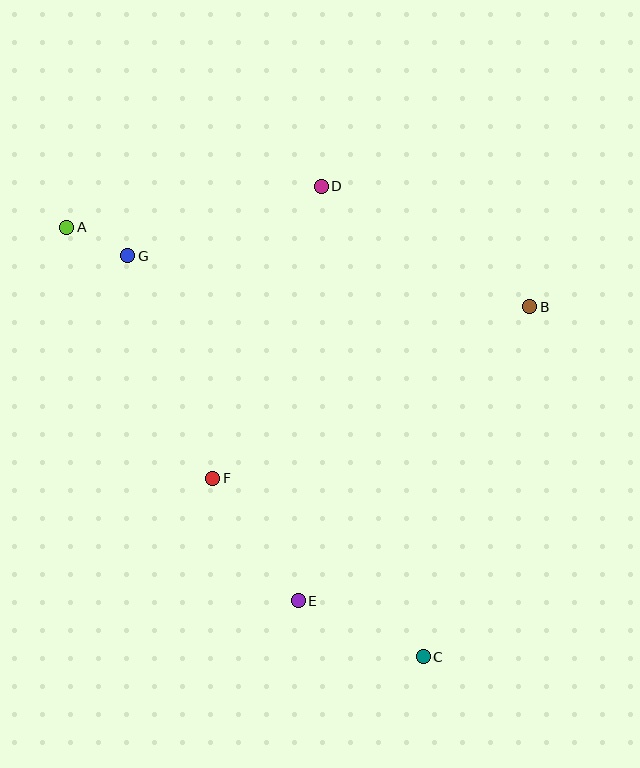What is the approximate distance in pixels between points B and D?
The distance between B and D is approximately 241 pixels.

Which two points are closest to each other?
Points A and G are closest to each other.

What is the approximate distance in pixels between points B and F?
The distance between B and F is approximately 360 pixels.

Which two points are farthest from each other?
Points A and C are farthest from each other.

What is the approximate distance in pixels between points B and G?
The distance between B and G is approximately 405 pixels.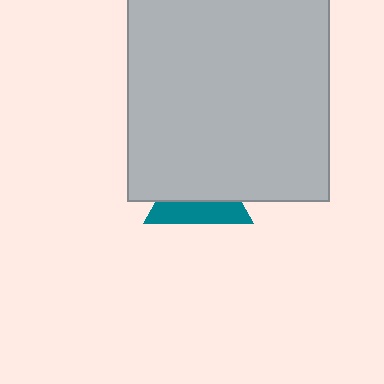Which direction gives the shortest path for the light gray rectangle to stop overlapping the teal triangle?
Moving up gives the shortest separation.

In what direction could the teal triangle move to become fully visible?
The teal triangle could move down. That would shift it out from behind the light gray rectangle entirely.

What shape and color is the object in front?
The object in front is a light gray rectangle.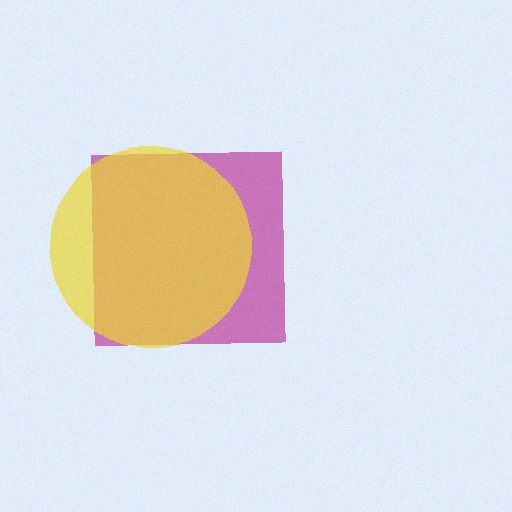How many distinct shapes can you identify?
There are 2 distinct shapes: a magenta square, a yellow circle.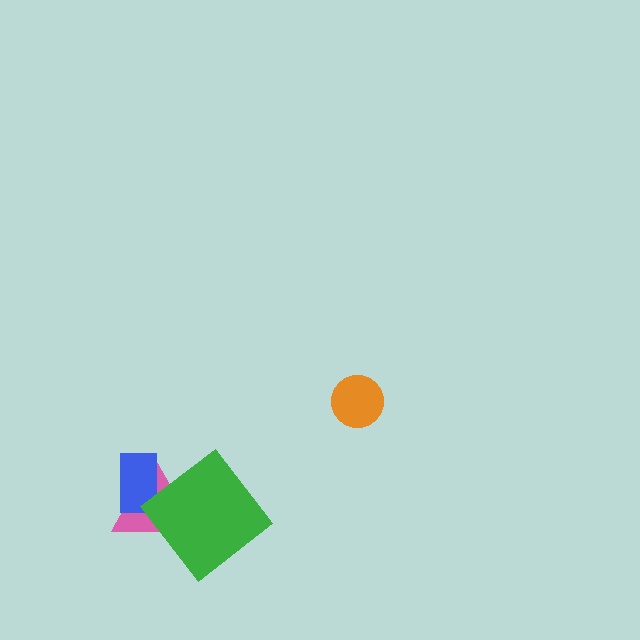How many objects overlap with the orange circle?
0 objects overlap with the orange circle.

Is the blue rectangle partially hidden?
No, no other shape covers it.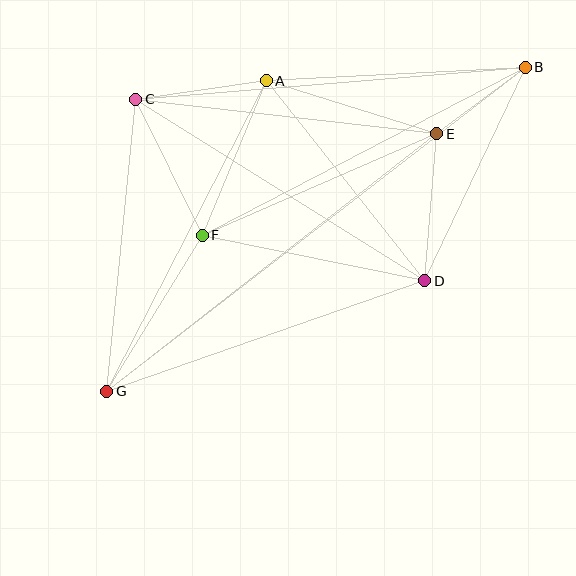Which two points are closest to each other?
Points B and E are closest to each other.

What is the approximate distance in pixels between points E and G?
The distance between E and G is approximately 419 pixels.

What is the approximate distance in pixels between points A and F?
The distance between A and F is approximately 167 pixels.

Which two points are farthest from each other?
Points B and G are farthest from each other.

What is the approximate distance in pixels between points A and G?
The distance between A and G is approximately 349 pixels.